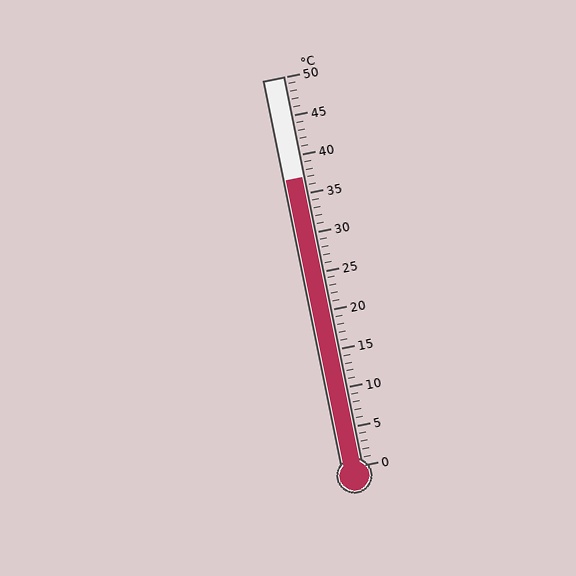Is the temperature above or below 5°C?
The temperature is above 5°C.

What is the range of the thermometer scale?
The thermometer scale ranges from 0°C to 50°C.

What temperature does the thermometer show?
The thermometer shows approximately 37°C.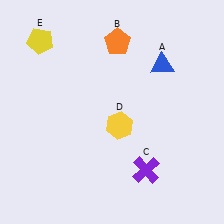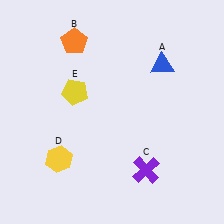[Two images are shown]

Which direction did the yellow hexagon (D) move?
The yellow hexagon (D) moved left.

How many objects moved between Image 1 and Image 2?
3 objects moved between the two images.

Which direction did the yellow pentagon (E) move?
The yellow pentagon (E) moved down.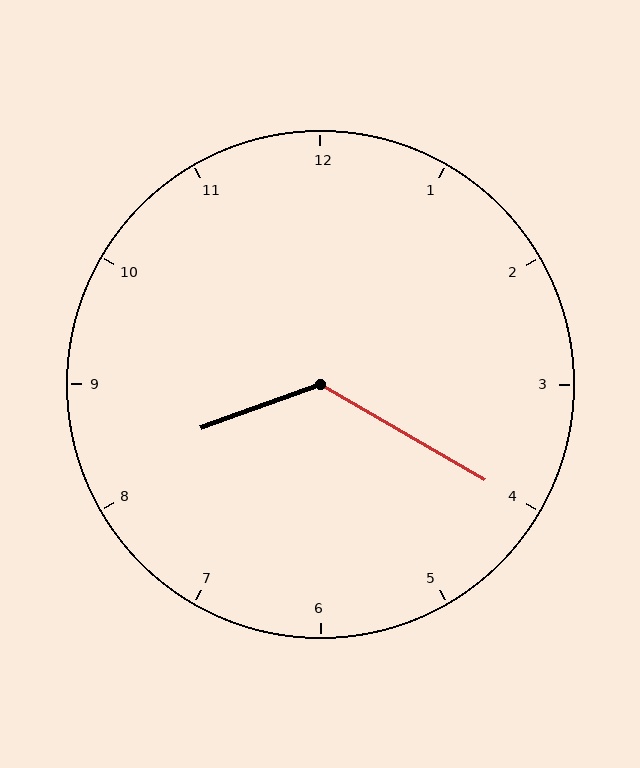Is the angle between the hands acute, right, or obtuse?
It is obtuse.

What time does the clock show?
8:20.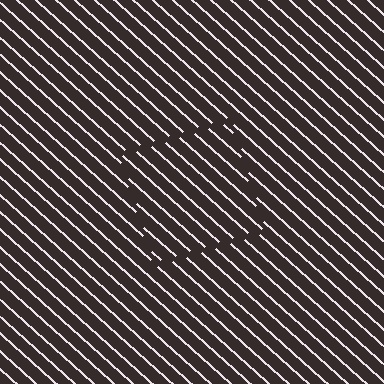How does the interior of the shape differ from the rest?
The interior of the shape contains the same grating, shifted by half a period — the contour is defined by the phase discontinuity where line-ends from the inner and outer gratings abut.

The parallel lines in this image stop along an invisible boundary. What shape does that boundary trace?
An illusory square. The interior of the shape contains the same grating, shifted by half a period — the contour is defined by the phase discontinuity where line-ends from the inner and outer gratings abut.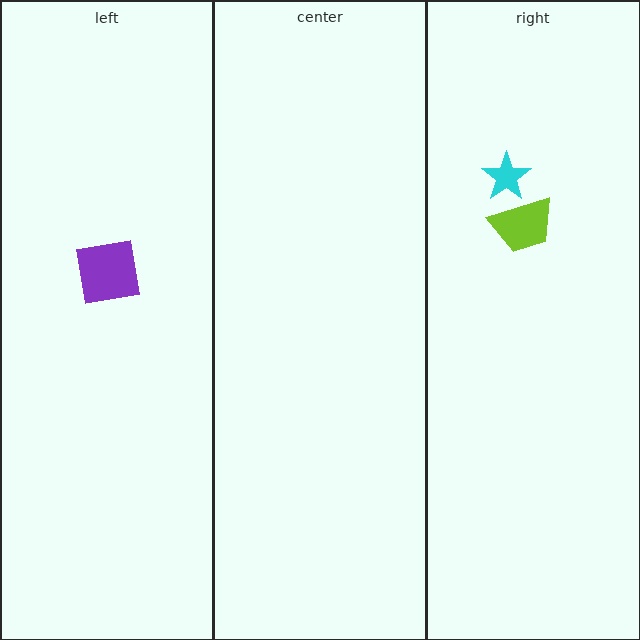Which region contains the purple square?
The left region.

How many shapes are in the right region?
2.